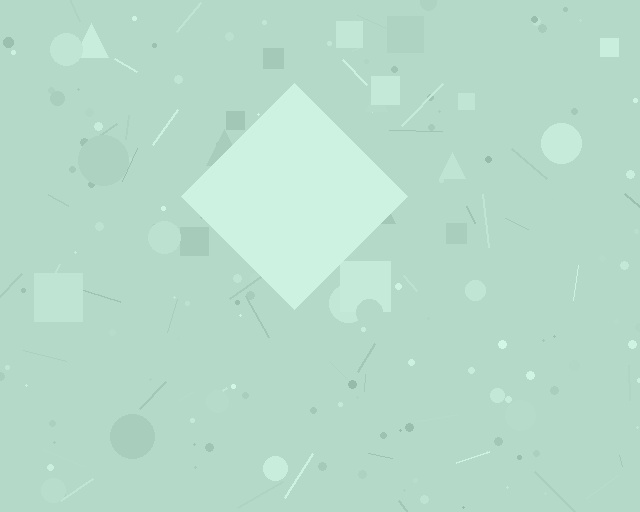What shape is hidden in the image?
A diamond is hidden in the image.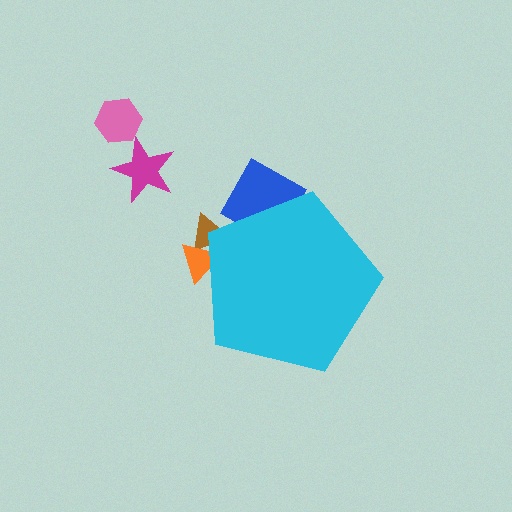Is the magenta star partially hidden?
No, the magenta star is fully visible.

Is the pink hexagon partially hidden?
No, the pink hexagon is fully visible.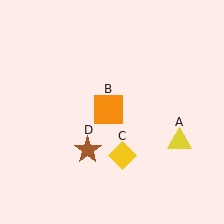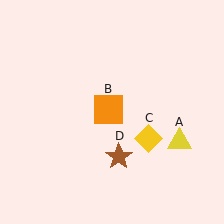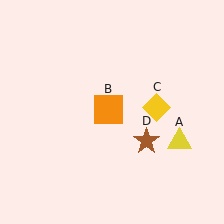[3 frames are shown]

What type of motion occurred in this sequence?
The yellow diamond (object C), brown star (object D) rotated counterclockwise around the center of the scene.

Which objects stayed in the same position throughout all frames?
Yellow triangle (object A) and orange square (object B) remained stationary.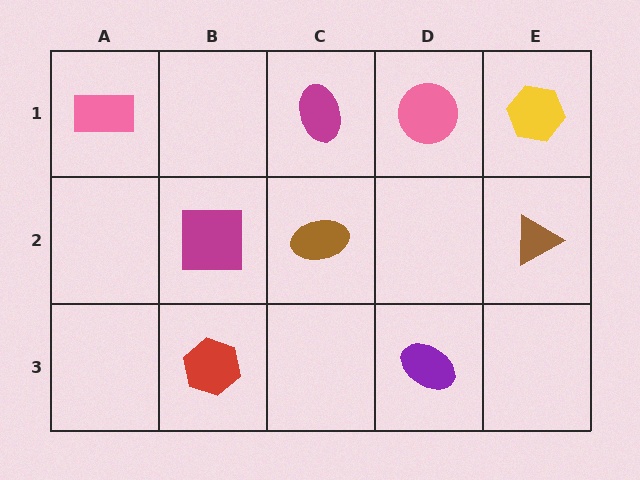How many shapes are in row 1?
4 shapes.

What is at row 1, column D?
A pink circle.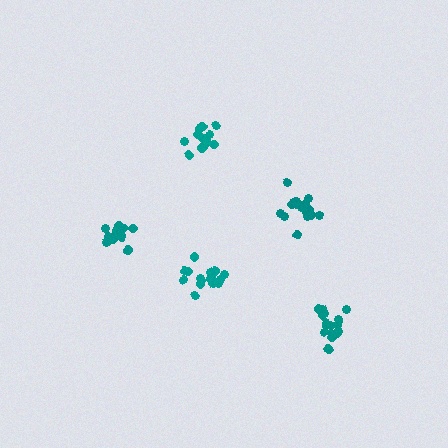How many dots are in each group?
Group 1: 16 dots, Group 2: 13 dots, Group 3: 12 dots, Group 4: 18 dots, Group 5: 17 dots (76 total).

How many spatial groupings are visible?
There are 5 spatial groupings.